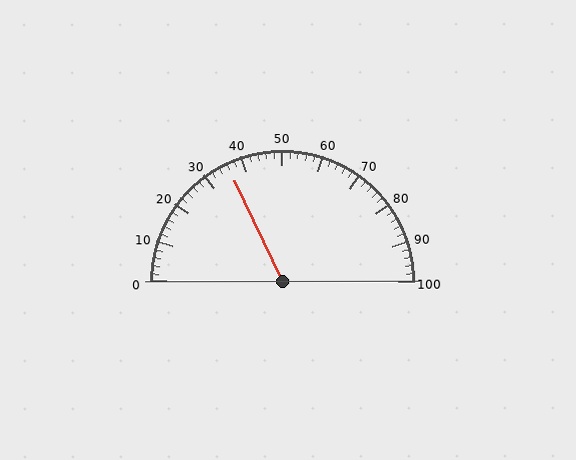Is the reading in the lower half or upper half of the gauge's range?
The reading is in the lower half of the range (0 to 100).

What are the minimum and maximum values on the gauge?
The gauge ranges from 0 to 100.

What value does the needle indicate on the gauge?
The needle indicates approximately 36.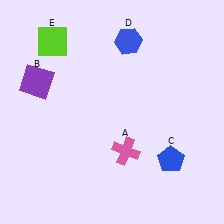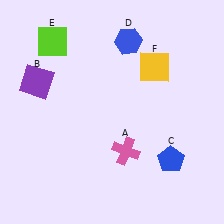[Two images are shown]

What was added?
A yellow square (F) was added in Image 2.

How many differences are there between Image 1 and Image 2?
There is 1 difference between the two images.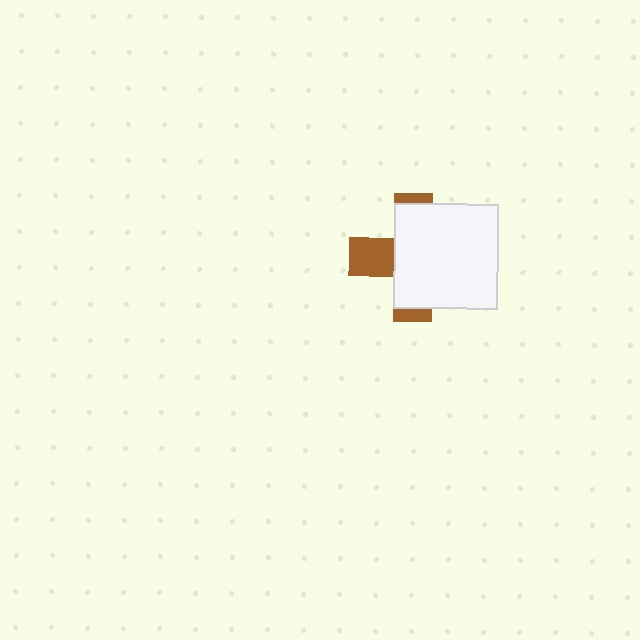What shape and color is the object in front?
The object in front is a white square.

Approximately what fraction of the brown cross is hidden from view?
Roughly 68% of the brown cross is hidden behind the white square.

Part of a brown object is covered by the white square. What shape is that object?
It is a cross.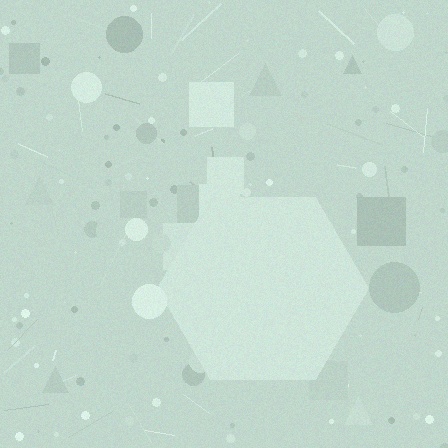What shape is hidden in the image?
A hexagon is hidden in the image.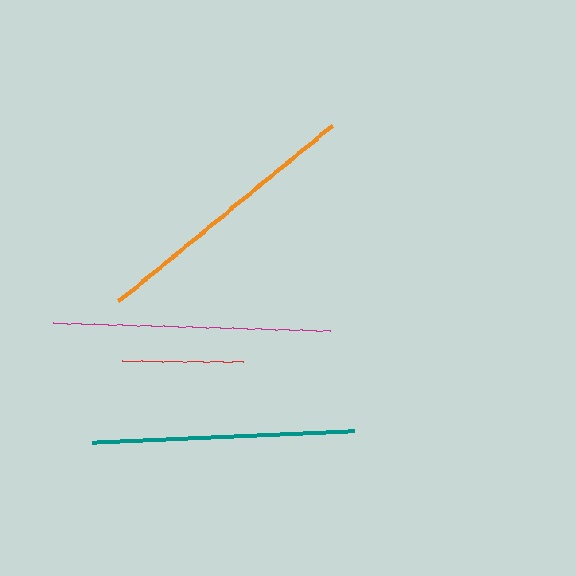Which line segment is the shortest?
The red line is the shortest at approximately 122 pixels.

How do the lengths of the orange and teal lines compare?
The orange and teal lines are approximately the same length.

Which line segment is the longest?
The magenta line is the longest at approximately 277 pixels.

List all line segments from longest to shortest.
From longest to shortest: magenta, orange, teal, red.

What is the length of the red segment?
The red segment is approximately 122 pixels long.